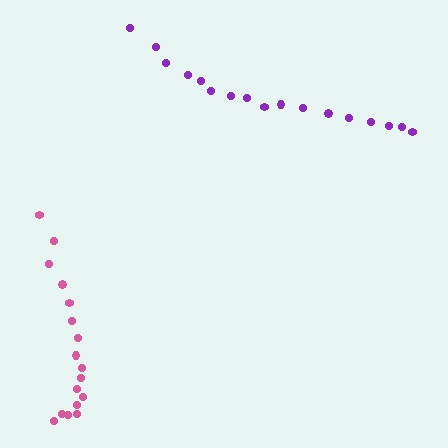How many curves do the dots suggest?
There are 2 distinct paths.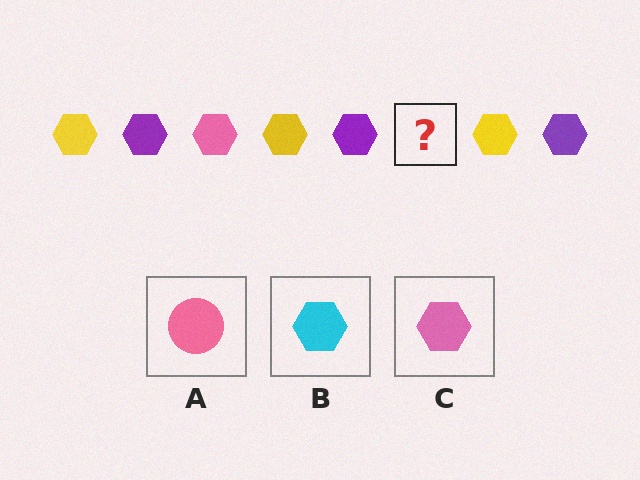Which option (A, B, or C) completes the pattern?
C.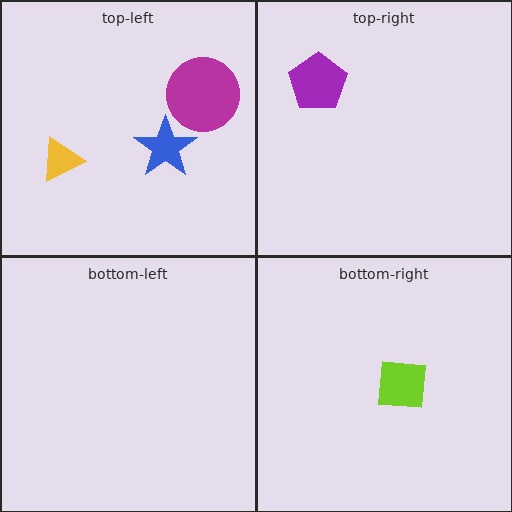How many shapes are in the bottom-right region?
1.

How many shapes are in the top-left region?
3.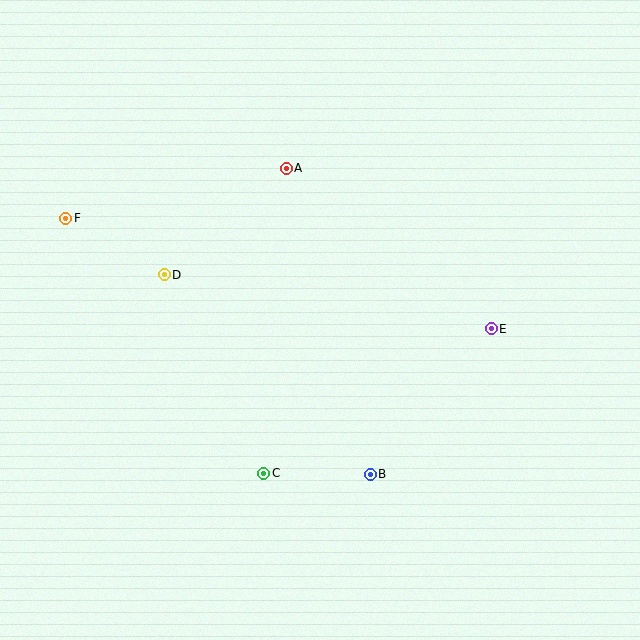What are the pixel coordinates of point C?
Point C is at (264, 473).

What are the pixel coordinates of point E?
Point E is at (491, 329).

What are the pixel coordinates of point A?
Point A is at (286, 168).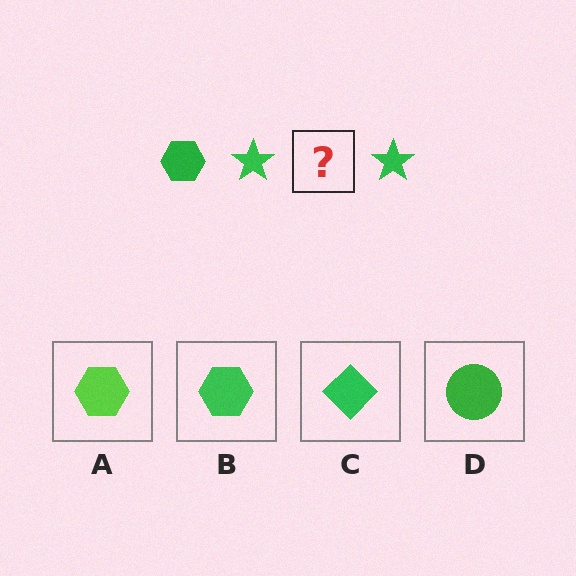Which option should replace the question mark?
Option B.